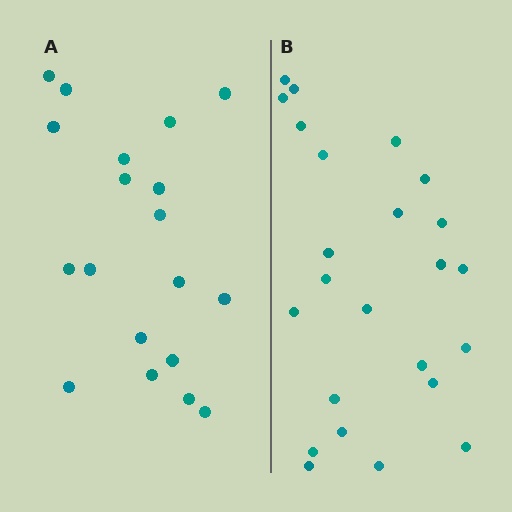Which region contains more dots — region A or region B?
Region B (the right region) has more dots.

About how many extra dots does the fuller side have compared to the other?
Region B has about 5 more dots than region A.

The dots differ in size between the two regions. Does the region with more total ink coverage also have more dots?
No. Region A has more total ink coverage because its dots are larger, but region B actually contains more individual dots. Total area can be misleading — the number of items is what matters here.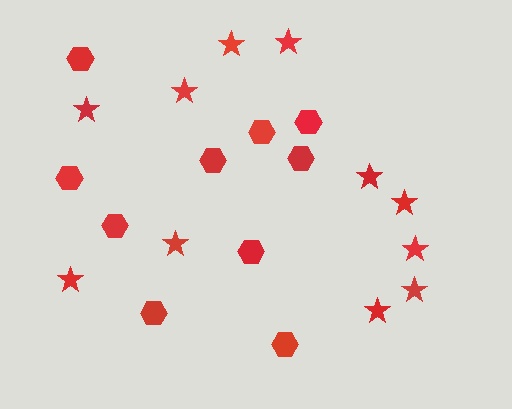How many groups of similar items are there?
There are 2 groups: one group of stars (11) and one group of hexagons (10).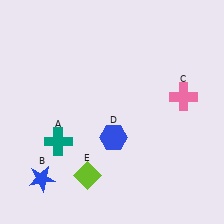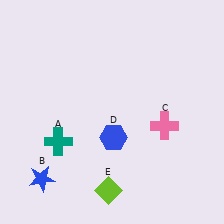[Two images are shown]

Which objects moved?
The objects that moved are: the pink cross (C), the lime diamond (E).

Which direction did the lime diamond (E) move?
The lime diamond (E) moved right.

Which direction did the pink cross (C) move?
The pink cross (C) moved down.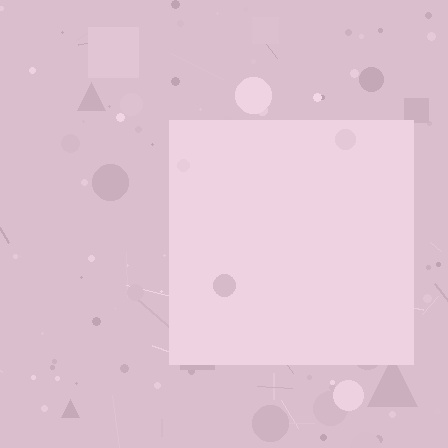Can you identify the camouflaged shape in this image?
The camouflaged shape is a square.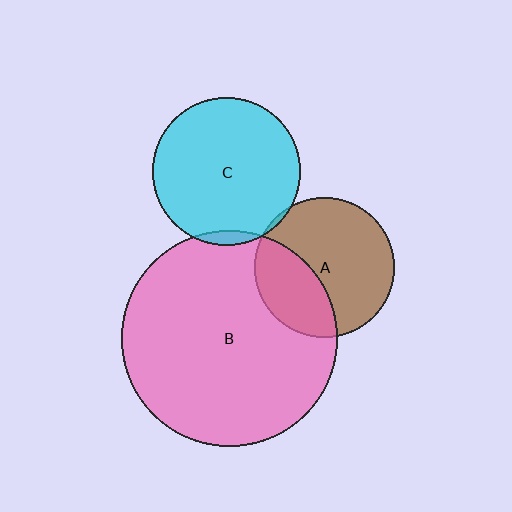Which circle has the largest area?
Circle B (pink).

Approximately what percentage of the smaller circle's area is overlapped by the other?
Approximately 35%.